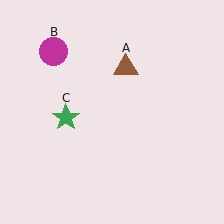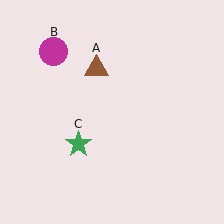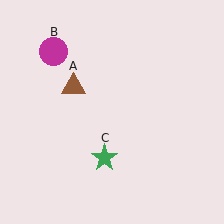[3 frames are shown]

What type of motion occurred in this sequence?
The brown triangle (object A), green star (object C) rotated counterclockwise around the center of the scene.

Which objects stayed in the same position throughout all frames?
Magenta circle (object B) remained stationary.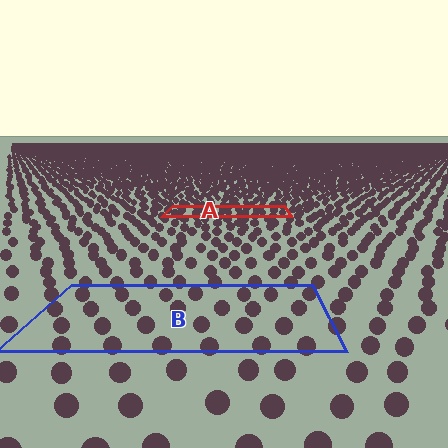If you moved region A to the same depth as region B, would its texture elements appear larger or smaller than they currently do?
They would appear larger. At a closer depth, the same texture elements are projected at a bigger on-screen size.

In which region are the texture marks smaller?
The texture marks are smaller in region A, because it is farther away.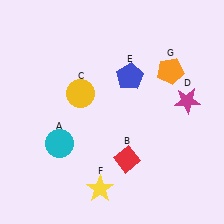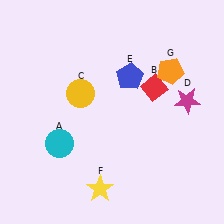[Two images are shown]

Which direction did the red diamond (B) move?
The red diamond (B) moved up.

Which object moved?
The red diamond (B) moved up.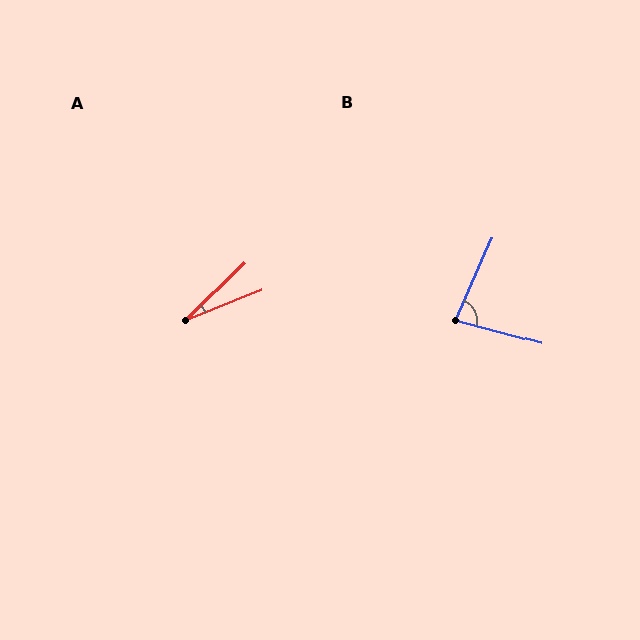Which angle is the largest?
B, at approximately 81 degrees.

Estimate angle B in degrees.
Approximately 81 degrees.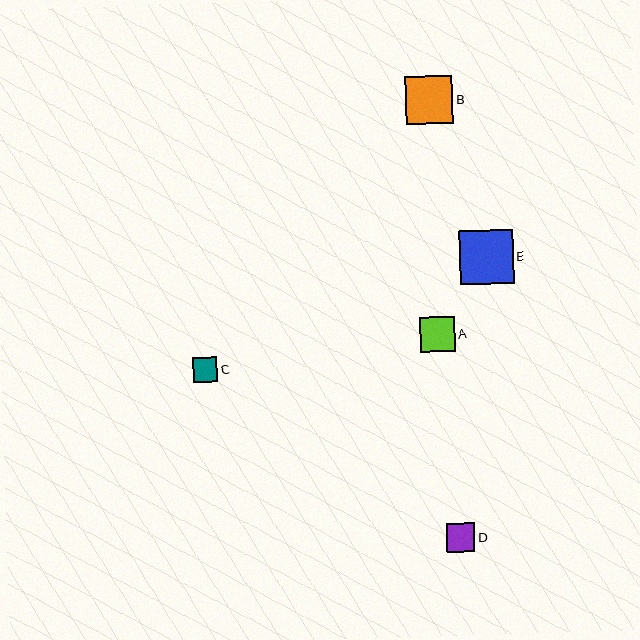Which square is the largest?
Square E is the largest with a size of approximately 54 pixels.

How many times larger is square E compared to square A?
Square E is approximately 1.5 times the size of square A.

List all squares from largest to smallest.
From largest to smallest: E, B, A, D, C.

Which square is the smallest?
Square C is the smallest with a size of approximately 24 pixels.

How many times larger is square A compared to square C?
Square A is approximately 1.4 times the size of square C.